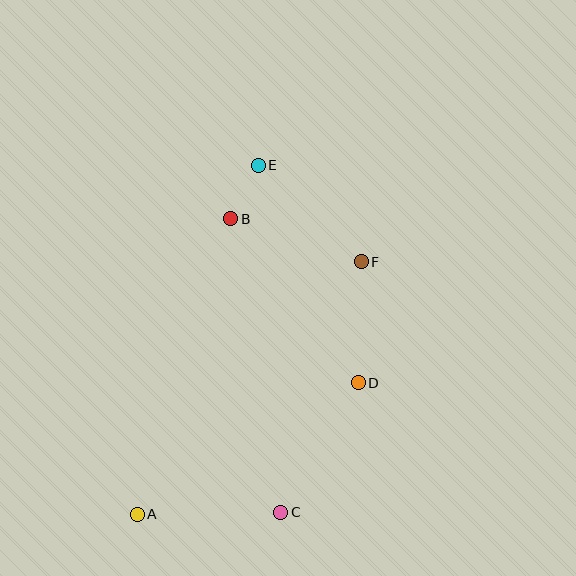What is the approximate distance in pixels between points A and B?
The distance between A and B is approximately 310 pixels.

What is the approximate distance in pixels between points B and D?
The distance between B and D is approximately 208 pixels.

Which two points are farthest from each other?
Points A and E are farthest from each other.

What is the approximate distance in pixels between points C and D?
The distance between C and D is approximately 151 pixels.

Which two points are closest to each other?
Points B and E are closest to each other.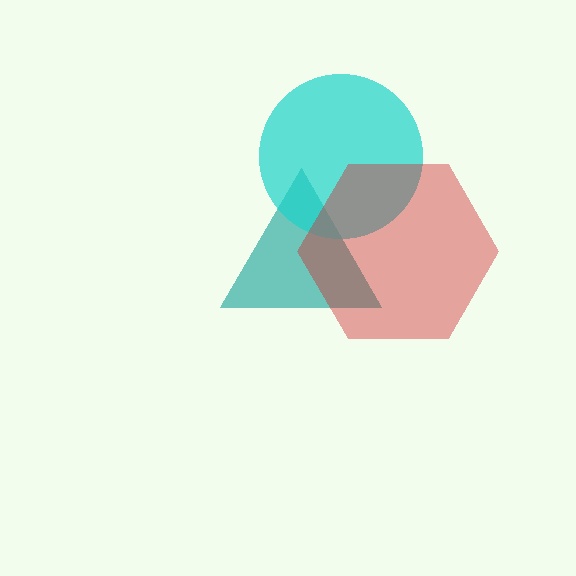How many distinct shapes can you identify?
There are 3 distinct shapes: a teal triangle, a cyan circle, a red hexagon.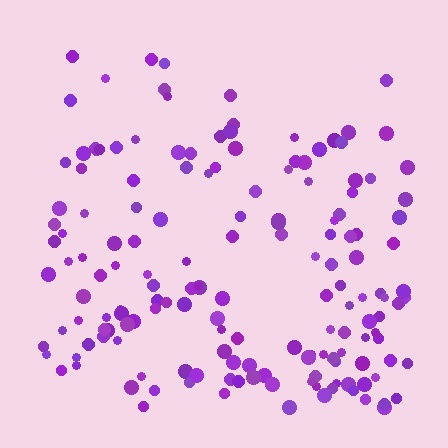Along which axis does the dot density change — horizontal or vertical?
Vertical.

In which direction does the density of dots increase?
From top to bottom, with the bottom side densest.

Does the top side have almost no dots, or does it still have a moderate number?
Still a moderate number, just noticeably fewer than the bottom.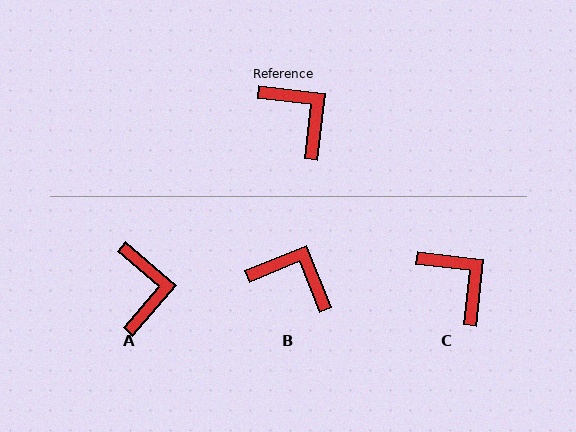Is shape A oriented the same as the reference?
No, it is off by about 34 degrees.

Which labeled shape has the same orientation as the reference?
C.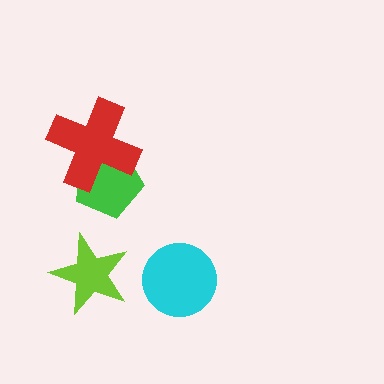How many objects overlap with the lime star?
0 objects overlap with the lime star.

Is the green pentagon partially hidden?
Yes, it is partially covered by another shape.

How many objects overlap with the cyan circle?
0 objects overlap with the cyan circle.